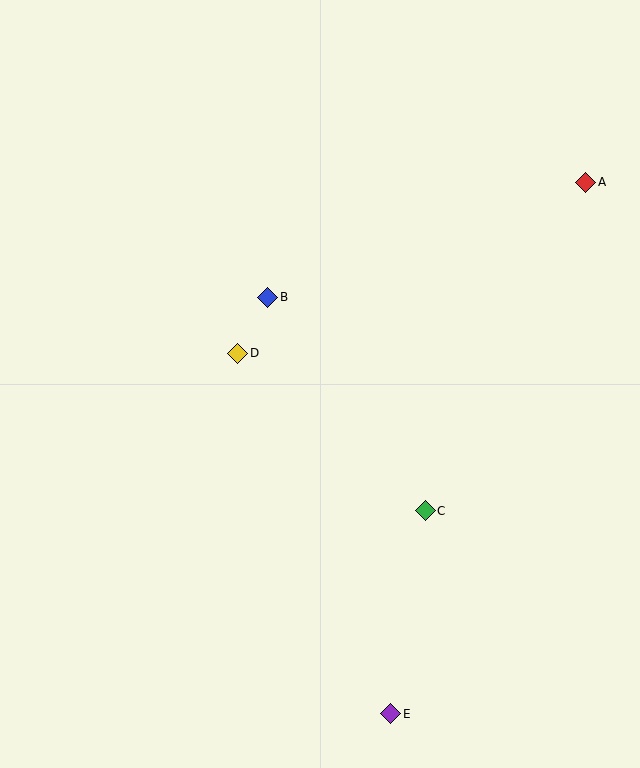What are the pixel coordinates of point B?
Point B is at (268, 297).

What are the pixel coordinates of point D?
Point D is at (238, 353).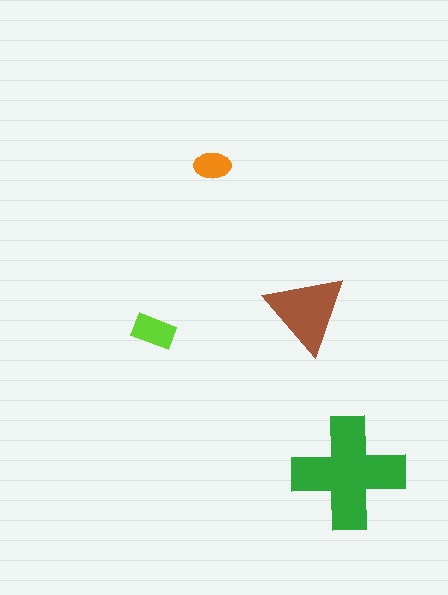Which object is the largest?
The green cross.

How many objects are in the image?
There are 4 objects in the image.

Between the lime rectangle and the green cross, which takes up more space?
The green cross.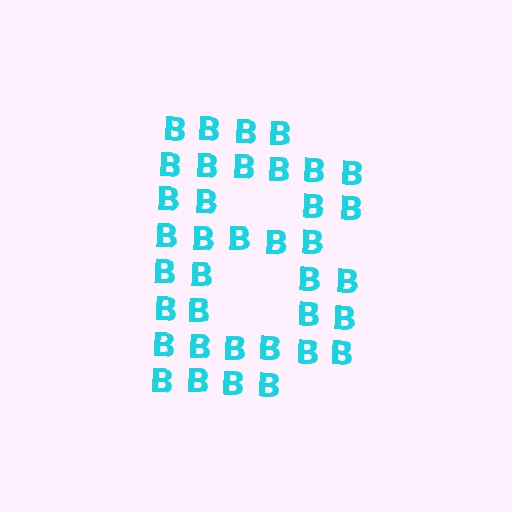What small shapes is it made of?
It is made of small letter B's.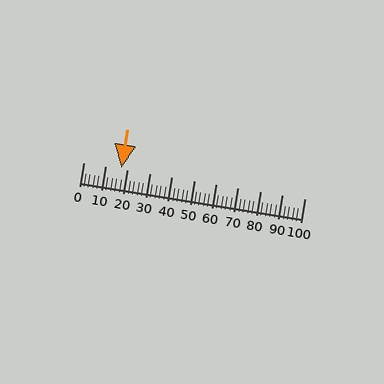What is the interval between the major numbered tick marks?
The major tick marks are spaced 10 units apart.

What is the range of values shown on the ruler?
The ruler shows values from 0 to 100.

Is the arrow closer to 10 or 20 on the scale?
The arrow is closer to 20.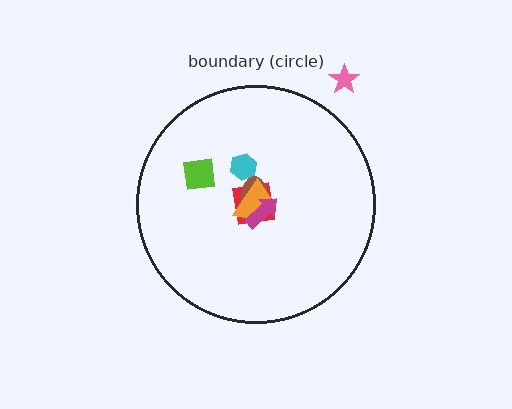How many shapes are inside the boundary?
6 inside, 1 outside.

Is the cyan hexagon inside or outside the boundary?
Inside.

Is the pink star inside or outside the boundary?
Outside.